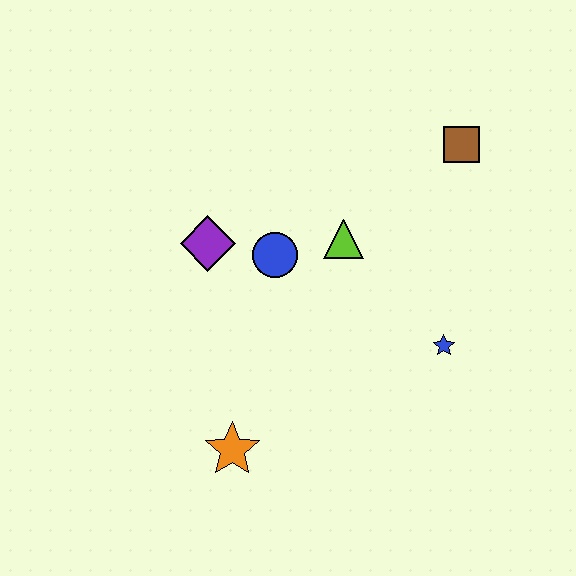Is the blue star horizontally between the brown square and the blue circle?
Yes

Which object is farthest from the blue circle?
The brown square is farthest from the blue circle.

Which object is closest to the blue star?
The lime triangle is closest to the blue star.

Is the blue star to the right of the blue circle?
Yes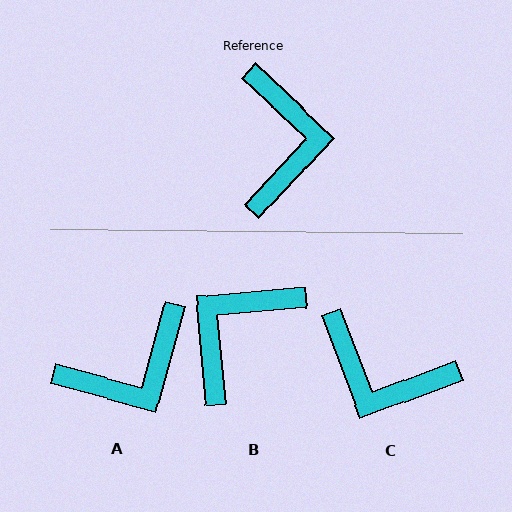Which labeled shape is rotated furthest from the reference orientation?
B, about 138 degrees away.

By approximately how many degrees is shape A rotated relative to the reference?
Approximately 62 degrees clockwise.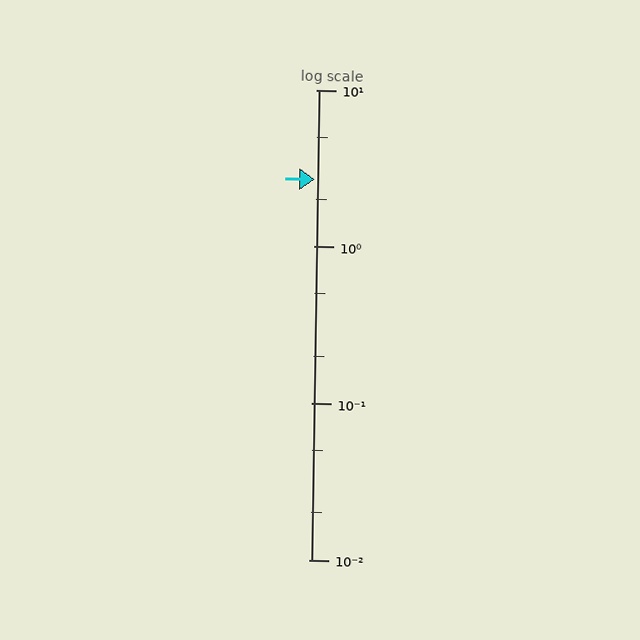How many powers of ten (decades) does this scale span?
The scale spans 3 decades, from 0.01 to 10.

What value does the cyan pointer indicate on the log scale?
The pointer indicates approximately 2.7.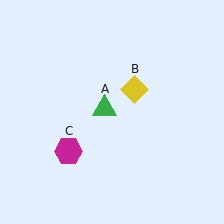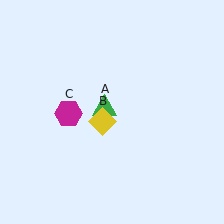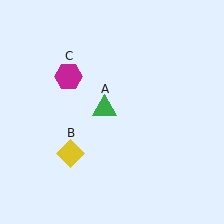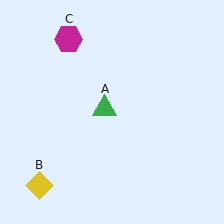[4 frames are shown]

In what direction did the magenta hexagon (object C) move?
The magenta hexagon (object C) moved up.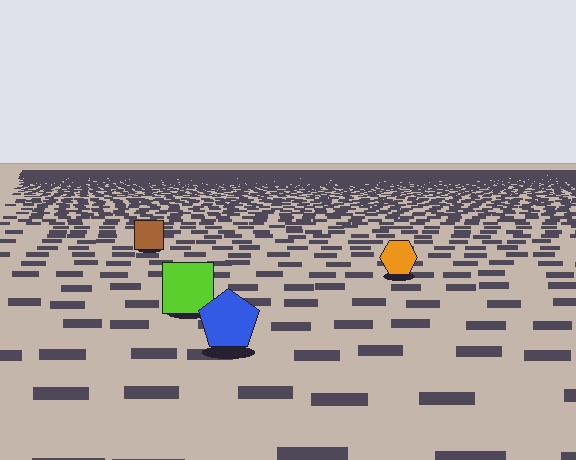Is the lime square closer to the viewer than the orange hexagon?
Yes. The lime square is closer — you can tell from the texture gradient: the ground texture is coarser near it.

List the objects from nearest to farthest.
From nearest to farthest: the blue pentagon, the lime square, the orange hexagon, the brown square.